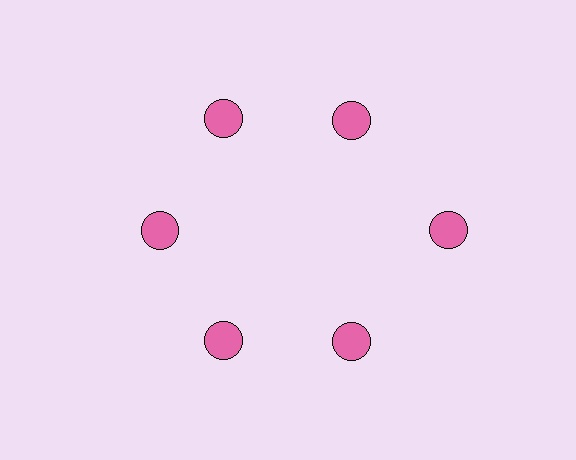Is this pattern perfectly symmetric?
No. The 6 pink circles are arranged in a ring, but one element near the 3 o'clock position is pushed outward from the center, breaking the 6-fold rotational symmetry.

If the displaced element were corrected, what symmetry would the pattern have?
It would have 6-fold rotational symmetry — the pattern would map onto itself every 60 degrees.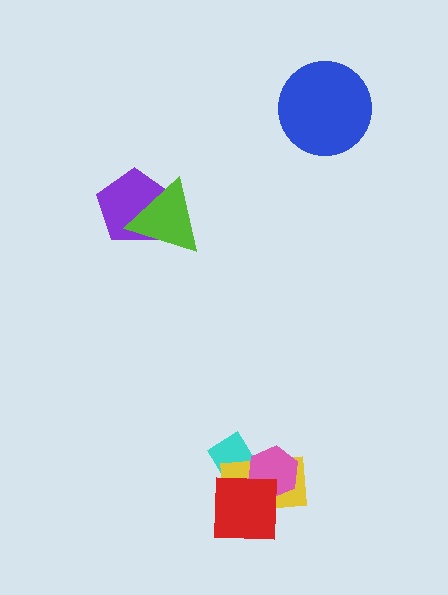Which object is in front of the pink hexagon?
The red square is in front of the pink hexagon.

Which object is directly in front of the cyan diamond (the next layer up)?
The yellow rectangle is directly in front of the cyan diamond.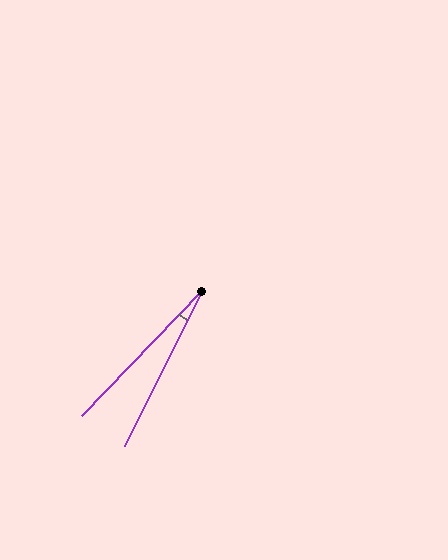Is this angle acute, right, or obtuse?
It is acute.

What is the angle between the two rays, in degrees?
Approximately 17 degrees.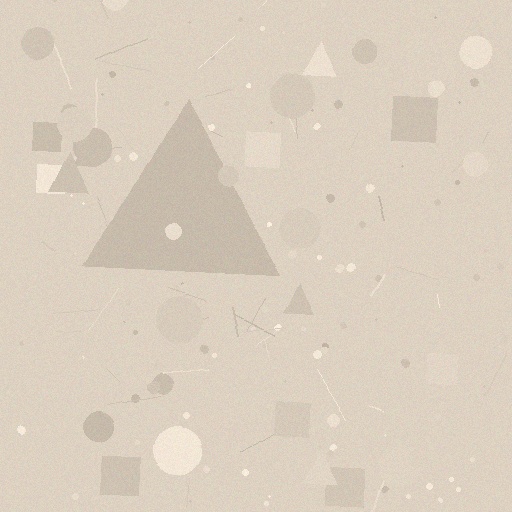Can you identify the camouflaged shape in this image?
The camouflaged shape is a triangle.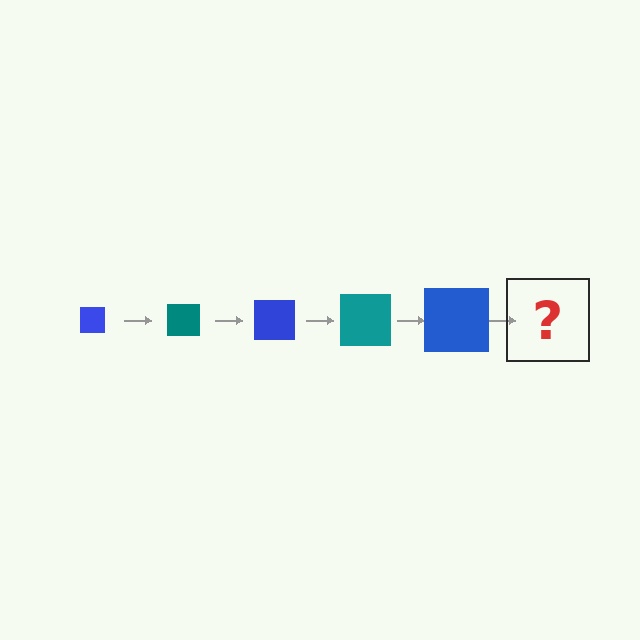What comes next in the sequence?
The next element should be a teal square, larger than the previous one.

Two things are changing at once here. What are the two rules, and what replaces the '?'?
The two rules are that the square grows larger each step and the color cycles through blue and teal. The '?' should be a teal square, larger than the previous one.